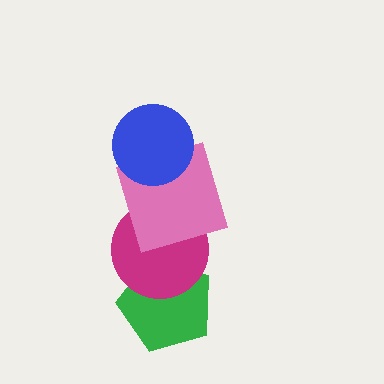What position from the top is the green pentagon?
The green pentagon is 4th from the top.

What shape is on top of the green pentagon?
The magenta circle is on top of the green pentagon.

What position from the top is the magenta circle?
The magenta circle is 3rd from the top.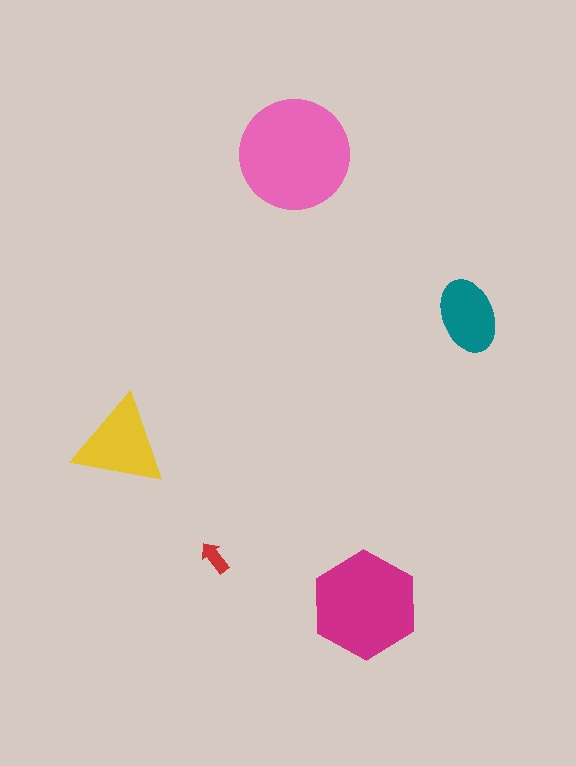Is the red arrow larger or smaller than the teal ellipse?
Smaller.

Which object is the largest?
The pink circle.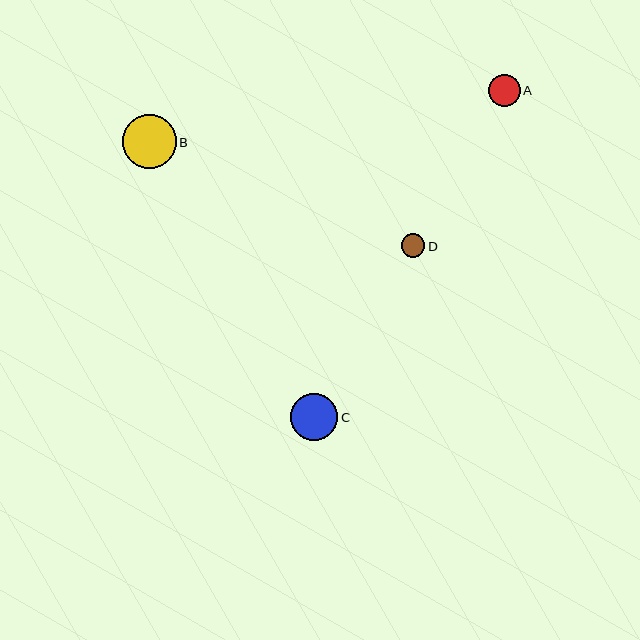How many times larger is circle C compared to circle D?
Circle C is approximately 2.0 times the size of circle D.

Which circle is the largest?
Circle B is the largest with a size of approximately 54 pixels.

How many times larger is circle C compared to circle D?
Circle C is approximately 2.0 times the size of circle D.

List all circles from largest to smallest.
From largest to smallest: B, C, A, D.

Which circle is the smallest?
Circle D is the smallest with a size of approximately 23 pixels.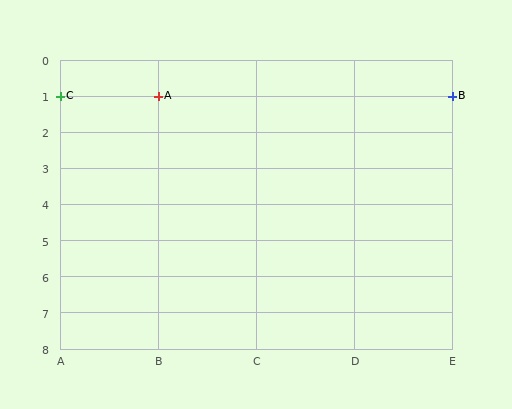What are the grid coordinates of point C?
Point C is at grid coordinates (A, 1).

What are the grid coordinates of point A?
Point A is at grid coordinates (B, 1).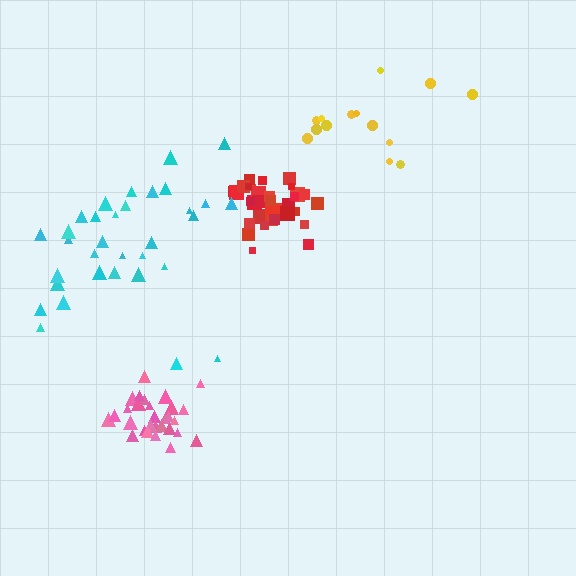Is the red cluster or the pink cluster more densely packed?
Red.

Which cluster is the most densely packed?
Red.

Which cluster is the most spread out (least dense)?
Yellow.